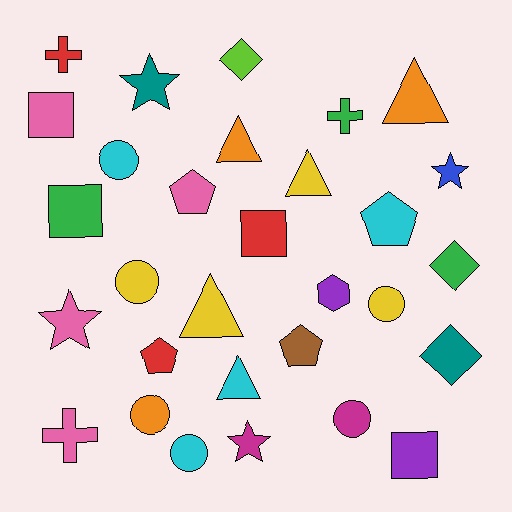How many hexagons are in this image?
There is 1 hexagon.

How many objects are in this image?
There are 30 objects.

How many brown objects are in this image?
There is 1 brown object.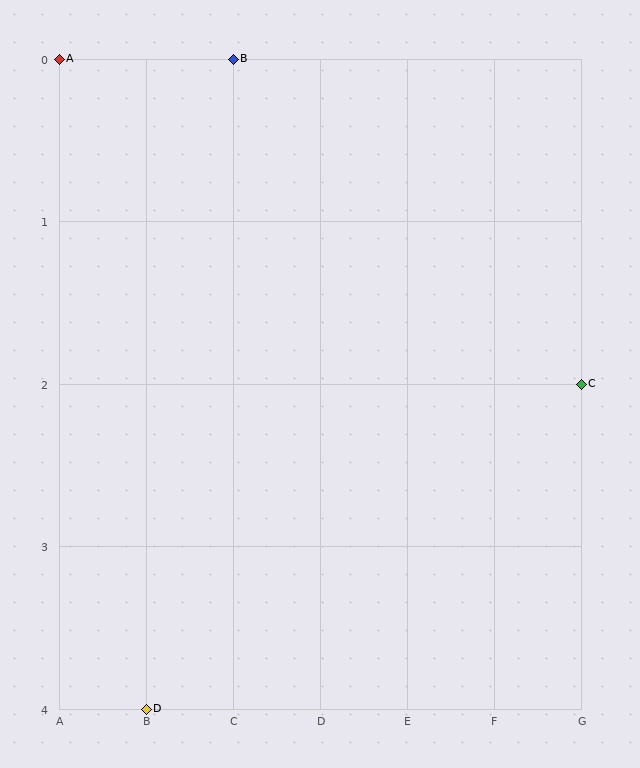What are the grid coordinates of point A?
Point A is at grid coordinates (A, 0).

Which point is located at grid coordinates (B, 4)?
Point D is at (B, 4).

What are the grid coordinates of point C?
Point C is at grid coordinates (G, 2).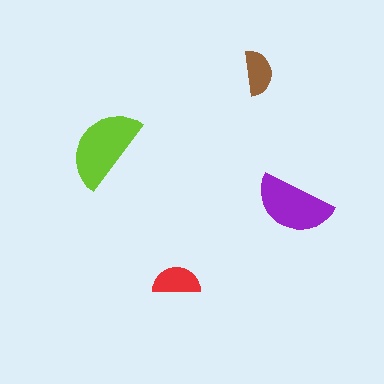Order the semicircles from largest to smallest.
the lime one, the purple one, the red one, the brown one.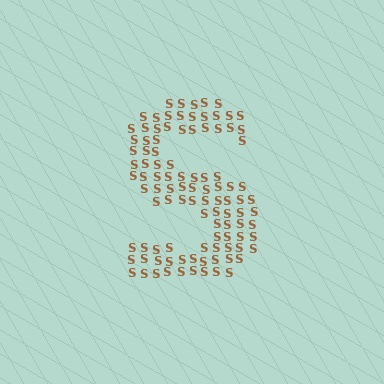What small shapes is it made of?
It is made of small letter S's.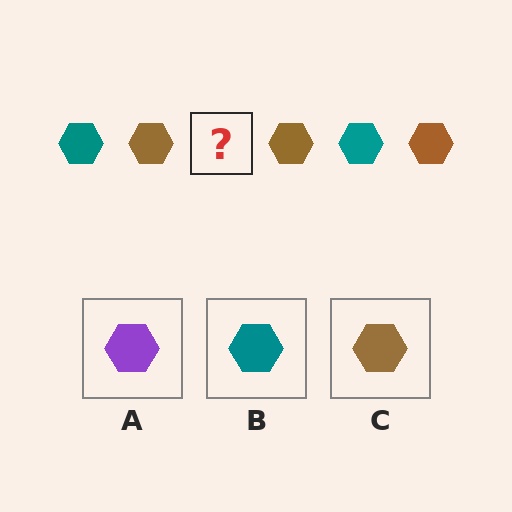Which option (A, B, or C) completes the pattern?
B.